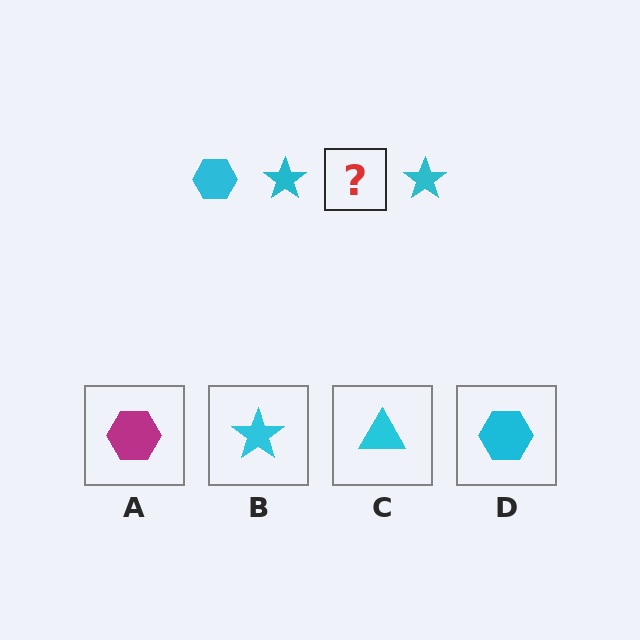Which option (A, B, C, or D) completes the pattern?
D.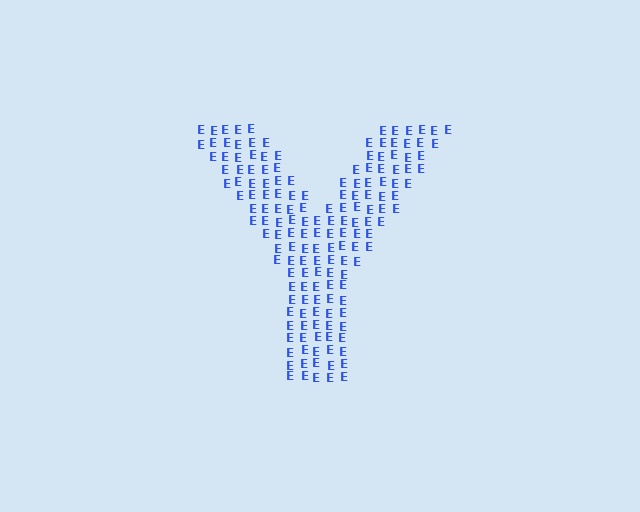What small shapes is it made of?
It is made of small letter E's.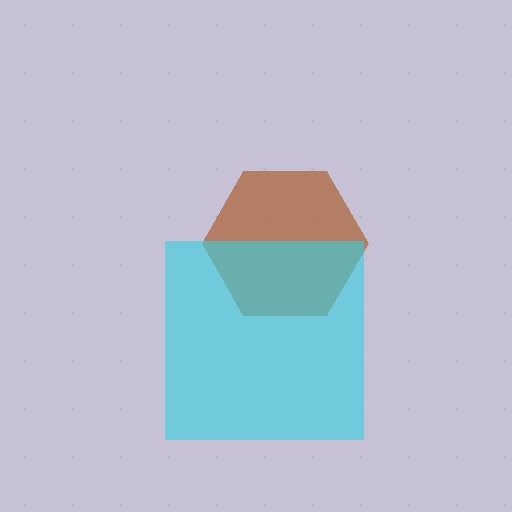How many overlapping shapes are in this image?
There are 2 overlapping shapes in the image.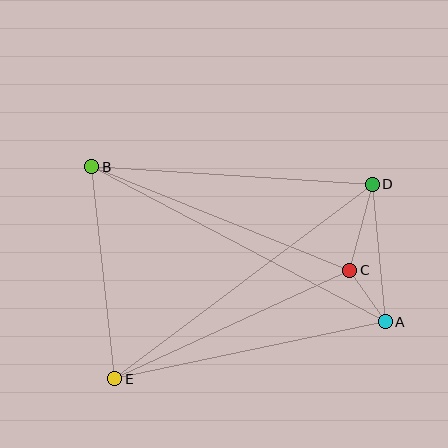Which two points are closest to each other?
Points A and C are closest to each other.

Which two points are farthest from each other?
Points A and B are farthest from each other.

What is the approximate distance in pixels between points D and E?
The distance between D and E is approximately 323 pixels.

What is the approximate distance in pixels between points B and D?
The distance between B and D is approximately 281 pixels.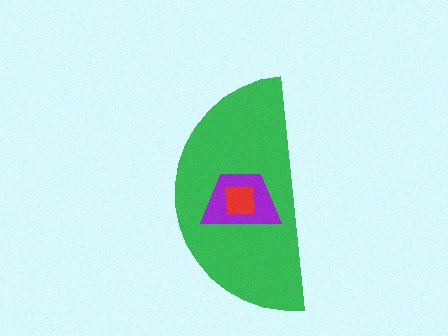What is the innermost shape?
The red square.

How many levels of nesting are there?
3.